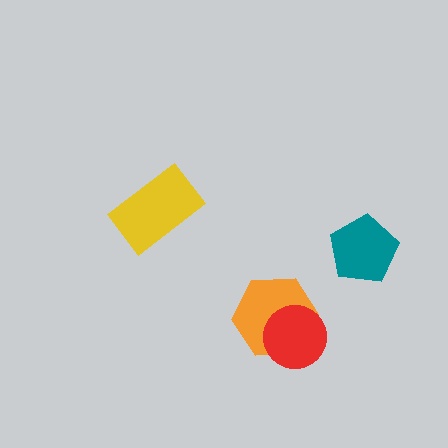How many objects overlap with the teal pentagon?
0 objects overlap with the teal pentagon.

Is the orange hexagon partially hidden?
Yes, it is partially covered by another shape.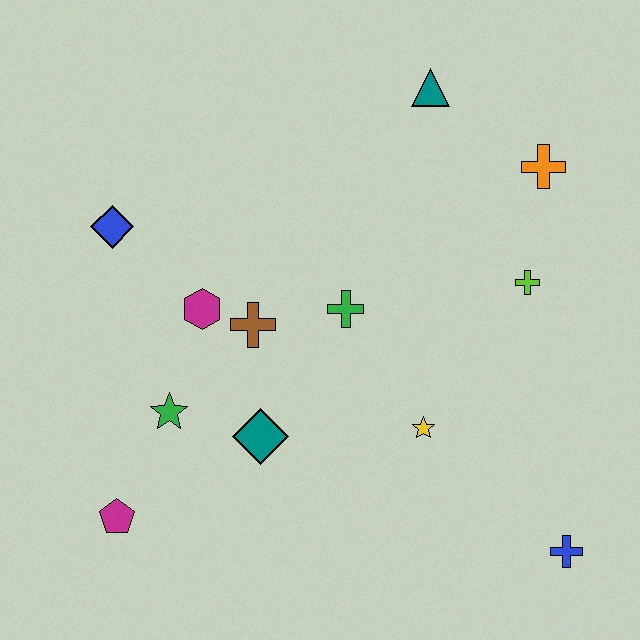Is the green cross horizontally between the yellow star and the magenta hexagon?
Yes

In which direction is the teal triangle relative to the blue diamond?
The teal triangle is to the right of the blue diamond.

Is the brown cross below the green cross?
Yes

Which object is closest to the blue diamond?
The magenta hexagon is closest to the blue diamond.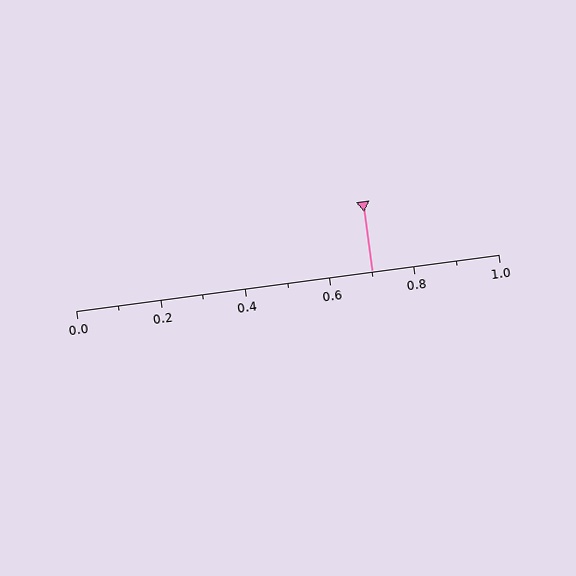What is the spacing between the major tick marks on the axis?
The major ticks are spaced 0.2 apart.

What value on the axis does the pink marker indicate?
The marker indicates approximately 0.7.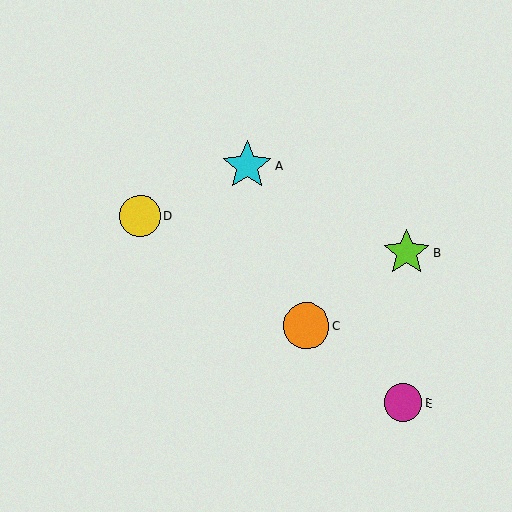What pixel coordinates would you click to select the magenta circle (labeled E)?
Click at (403, 403) to select the magenta circle E.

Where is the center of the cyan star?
The center of the cyan star is at (247, 166).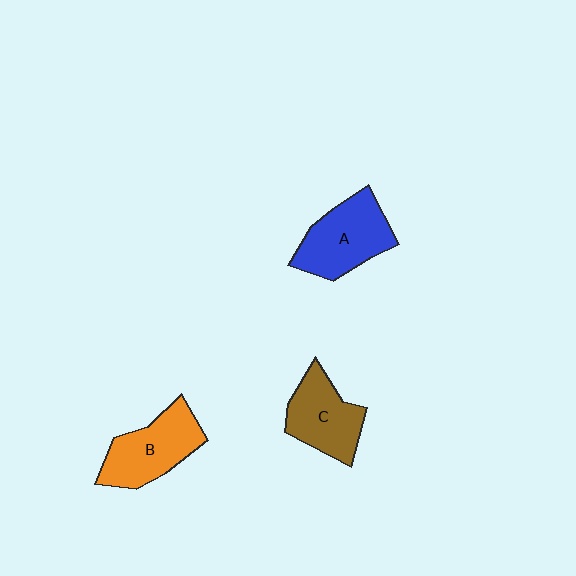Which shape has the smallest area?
Shape C (brown).